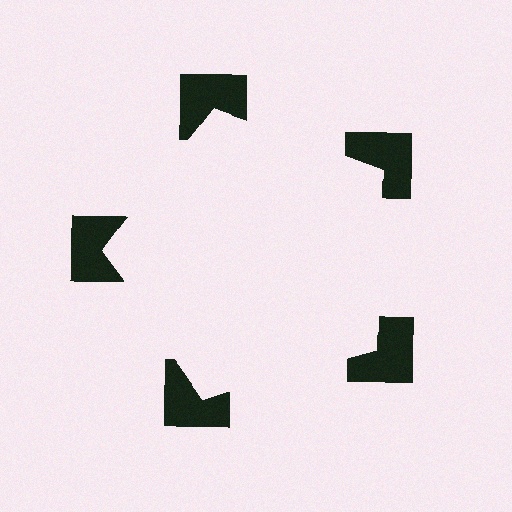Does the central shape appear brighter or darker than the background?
It typically appears slightly brighter than the background, even though no actual brightness change is drawn.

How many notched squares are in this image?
There are 5 — one at each vertex of the illusory pentagon.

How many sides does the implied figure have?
5 sides.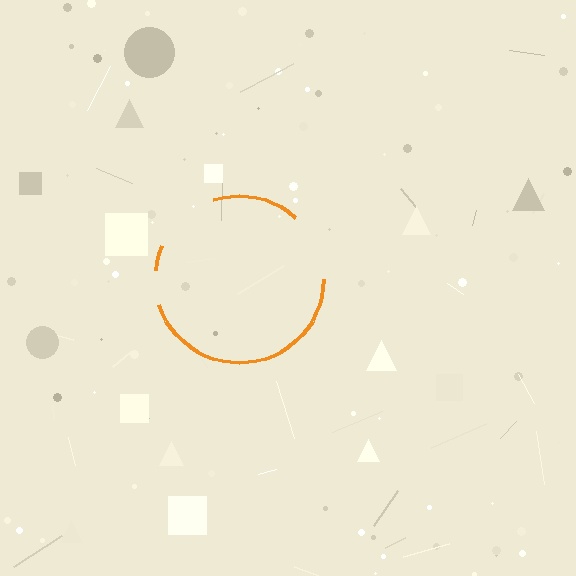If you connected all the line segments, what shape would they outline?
They would outline a circle.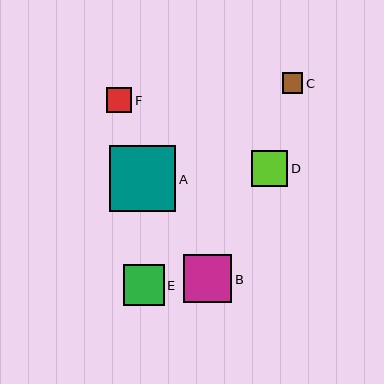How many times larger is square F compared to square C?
Square F is approximately 1.2 times the size of square C.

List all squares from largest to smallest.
From largest to smallest: A, B, E, D, F, C.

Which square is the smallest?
Square C is the smallest with a size of approximately 20 pixels.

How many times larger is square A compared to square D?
Square A is approximately 1.8 times the size of square D.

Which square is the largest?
Square A is the largest with a size of approximately 66 pixels.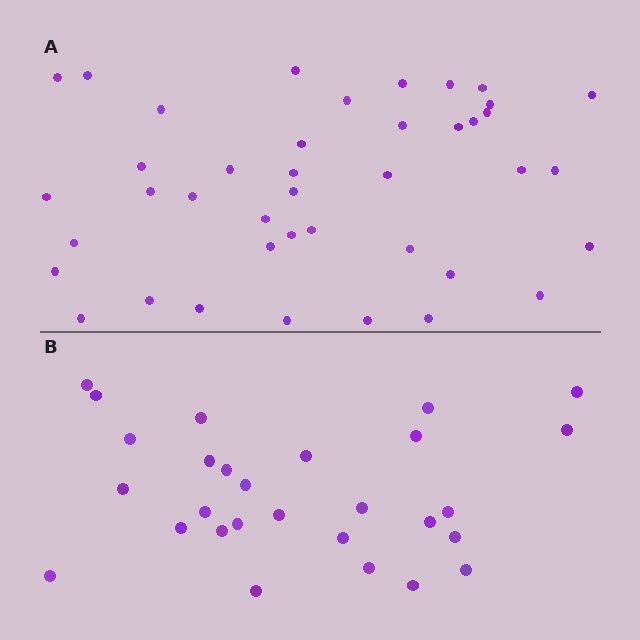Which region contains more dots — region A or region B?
Region A (the top region) has more dots.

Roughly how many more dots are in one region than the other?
Region A has approximately 15 more dots than region B.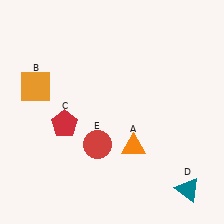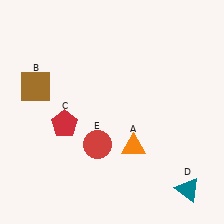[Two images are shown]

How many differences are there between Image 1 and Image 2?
There is 1 difference between the two images.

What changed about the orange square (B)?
In Image 1, B is orange. In Image 2, it changed to brown.